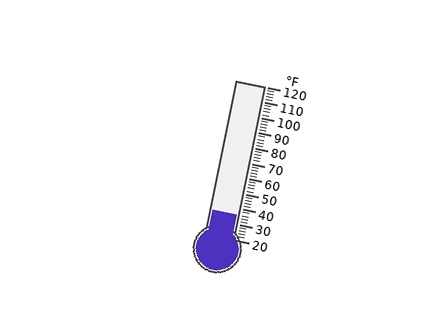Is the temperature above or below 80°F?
The temperature is below 80°F.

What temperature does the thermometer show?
The thermometer shows approximately 36°F.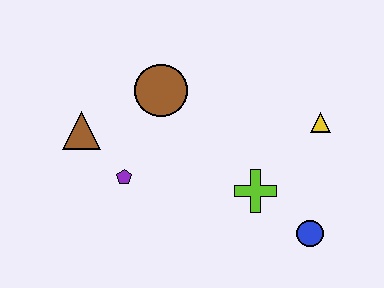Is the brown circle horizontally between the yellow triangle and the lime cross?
No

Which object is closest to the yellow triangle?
The lime cross is closest to the yellow triangle.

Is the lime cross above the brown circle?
No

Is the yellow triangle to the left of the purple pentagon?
No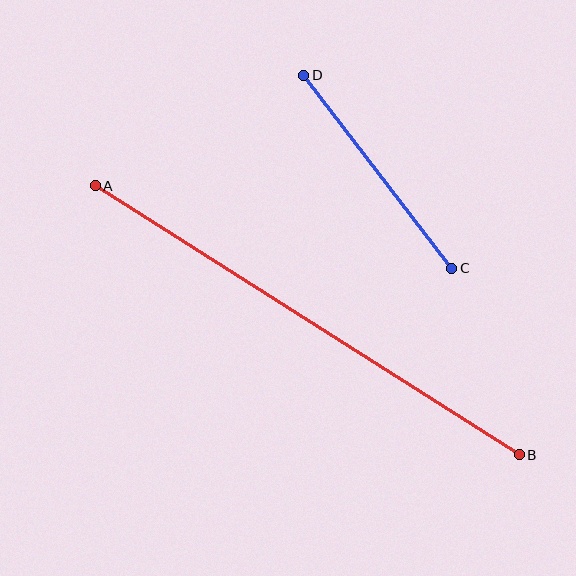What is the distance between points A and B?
The distance is approximately 502 pixels.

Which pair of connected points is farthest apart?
Points A and B are farthest apart.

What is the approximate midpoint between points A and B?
The midpoint is at approximately (307, 320) pixels.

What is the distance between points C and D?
The distance is approximately 243 pixels.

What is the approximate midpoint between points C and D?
The midpoint is at approximately (378, 172) pixels.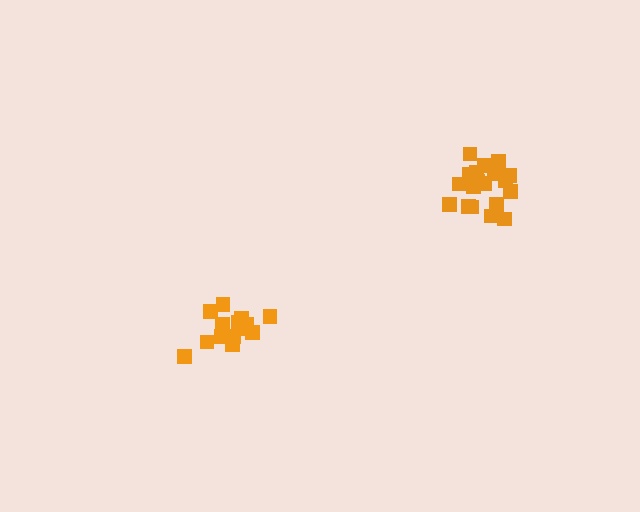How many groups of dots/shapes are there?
There are 2 groups.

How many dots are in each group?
Group 1: 21 dots, Group 2: 15 dots (36 total).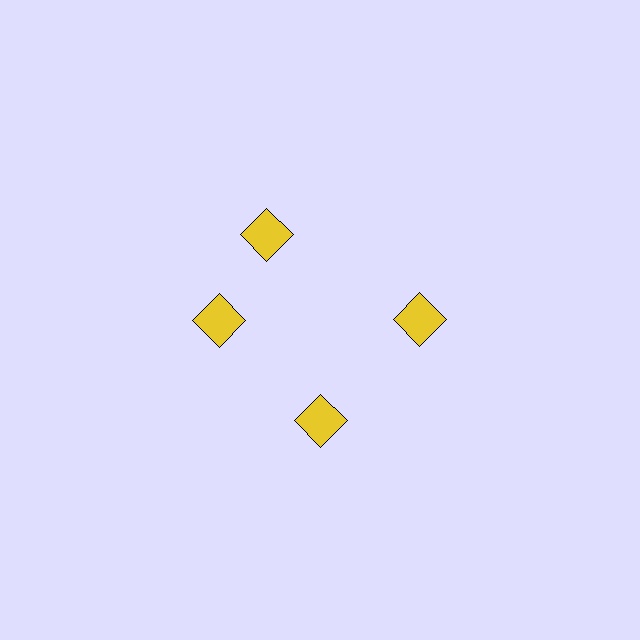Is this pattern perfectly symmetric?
No. The 4 yellow squares are arranged in a ring, but one element near the 12 o'clock position is rotated out of alignment along the ring, breaking the 4-fold rotational symmetry.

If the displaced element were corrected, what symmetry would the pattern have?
It would have 4-fold rotational symmetry — the pattern would map onto itself every 90 degrees.